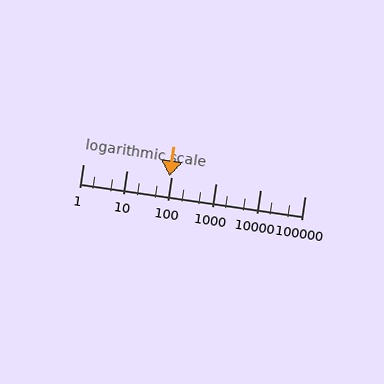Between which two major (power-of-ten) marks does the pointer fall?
The pointer is between 10 and 100.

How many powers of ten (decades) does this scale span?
The scale spans 5 decades, from 1 to 100000.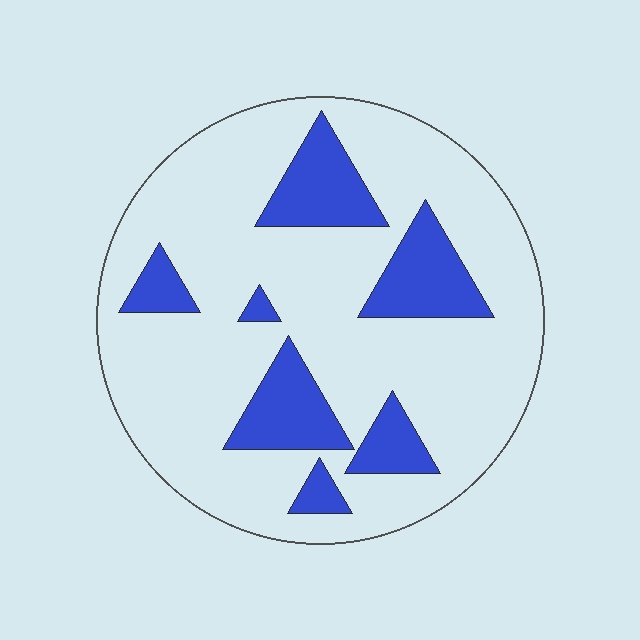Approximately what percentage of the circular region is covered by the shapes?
Approximately 20%.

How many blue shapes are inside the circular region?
7.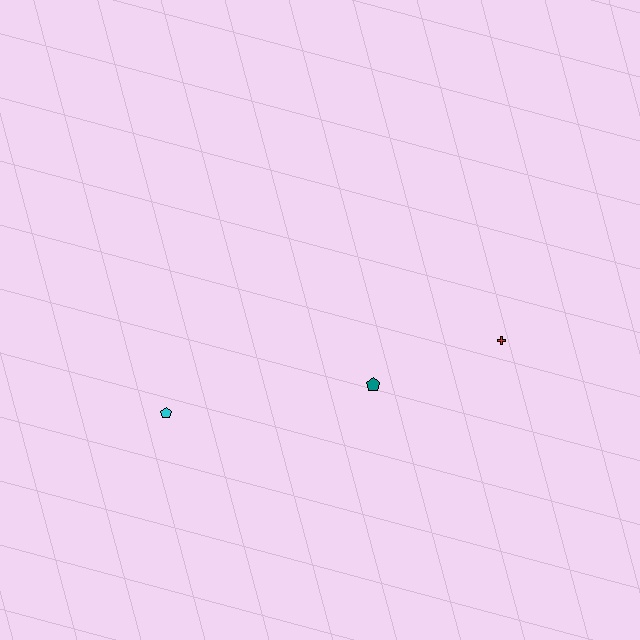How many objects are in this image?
There are 3 objects.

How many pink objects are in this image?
There are no pink objects.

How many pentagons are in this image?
There are 2 pentagons.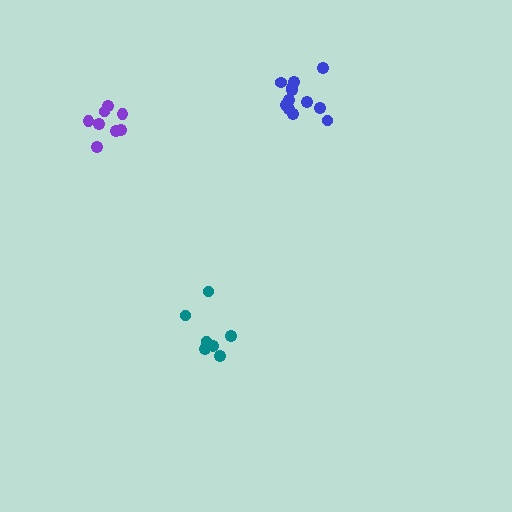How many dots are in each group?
Group 1: 12 dots, Group 2: 7 dots, Group 3: 8 dots (27 total).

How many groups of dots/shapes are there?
There are 3 groups.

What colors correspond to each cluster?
The clusters are colored: blue, teal, purple.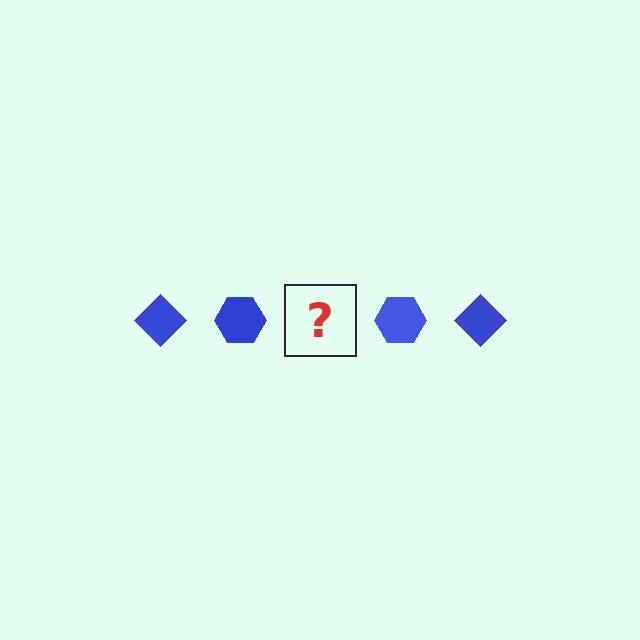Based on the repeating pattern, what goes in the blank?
The blank should be a blue diamond.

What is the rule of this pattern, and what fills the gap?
The rule is that the pattern cycles through diamond, hexagon shapes in blue. The gap should be filled with a blue diamond.